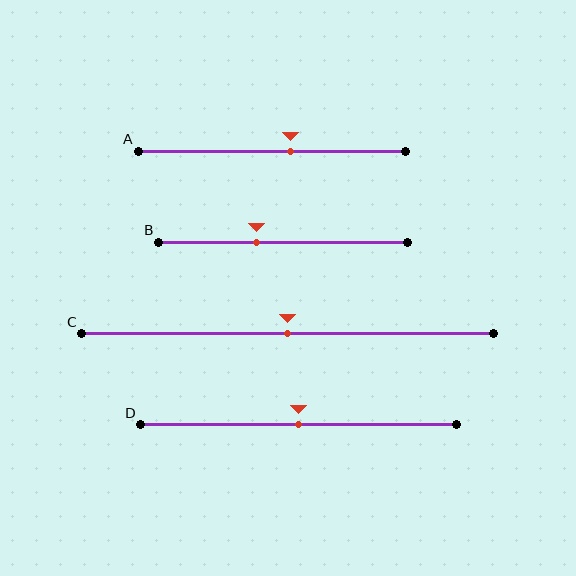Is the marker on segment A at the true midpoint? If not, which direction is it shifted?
No, the marker on segment A is shifted to the right by about 7% of the segment length.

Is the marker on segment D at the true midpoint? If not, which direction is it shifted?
Yes, the marker on segment D is at the true midpoint.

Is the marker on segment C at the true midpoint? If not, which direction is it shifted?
Yes, the marker on segment C is at the true midpoint.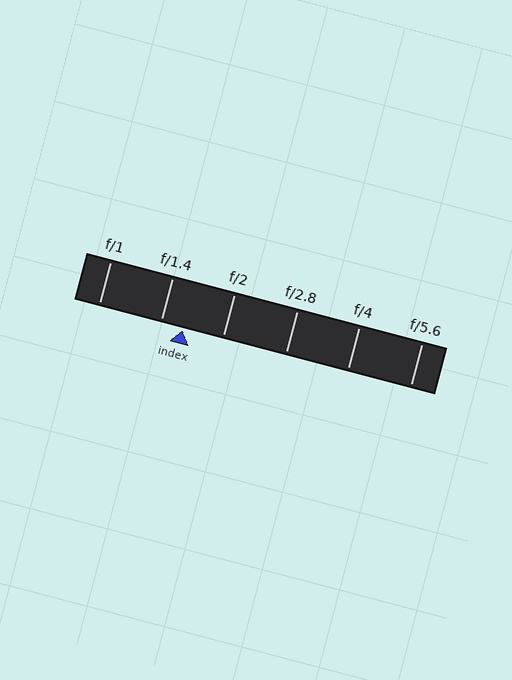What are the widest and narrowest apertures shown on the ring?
The widest aperture shown is f/1 and the narrowest is f/5.6.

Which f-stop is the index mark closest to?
The index mark is closest to f/1.4.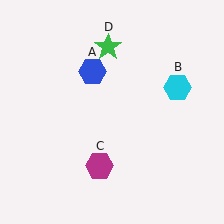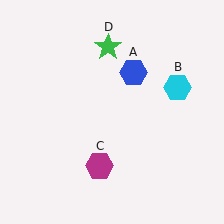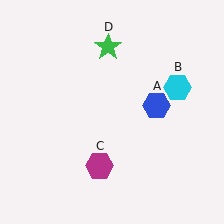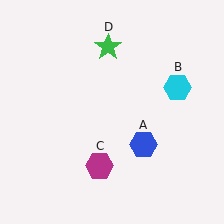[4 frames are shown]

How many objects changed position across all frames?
1 object changed position: blue hexagon (object A).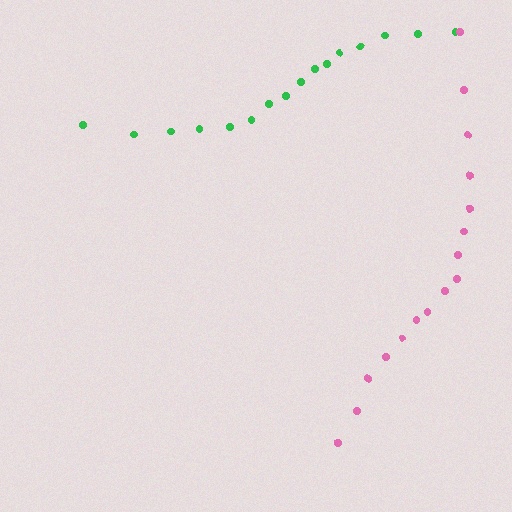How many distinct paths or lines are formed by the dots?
There are 2 distinct paths.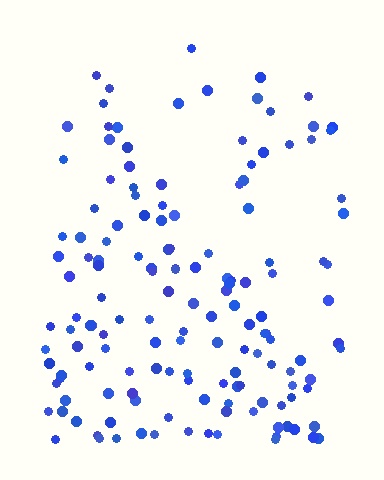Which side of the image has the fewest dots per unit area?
The top.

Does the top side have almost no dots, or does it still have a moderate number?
Still a moderate number, just noticeably fewer than the bottom.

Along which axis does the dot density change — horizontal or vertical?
Vertical.